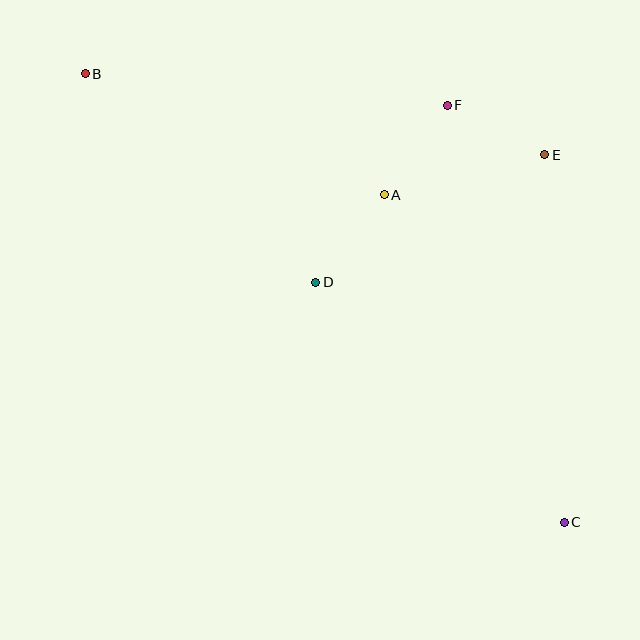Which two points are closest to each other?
Points A and F are closest to each other.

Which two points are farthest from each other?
Points B and C are farthest from each other.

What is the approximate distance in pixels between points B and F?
The distance between B and F is approximately 363 pixels.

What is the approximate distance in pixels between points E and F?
The distance between E and F is approximately 110 pixels.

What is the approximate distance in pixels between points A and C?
The distance between A and C is approximately 374 pixels.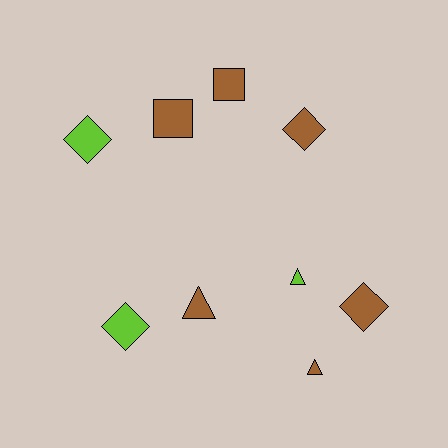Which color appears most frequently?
Brown, with 6 objects.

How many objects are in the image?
There are 9 objects.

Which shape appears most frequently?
Diamond, with 4 objects.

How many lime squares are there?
There are no lime squares.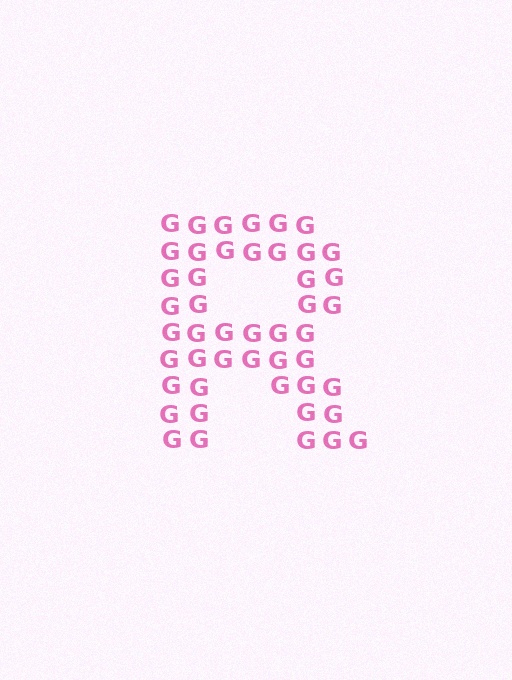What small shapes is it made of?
It is made of small letter G's.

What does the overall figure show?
The overall figure shows the letter R.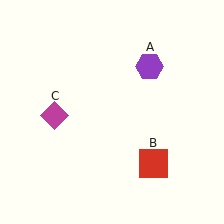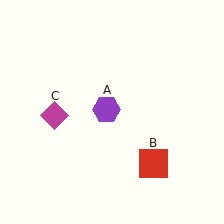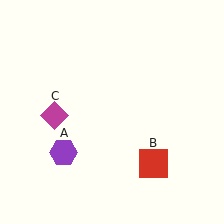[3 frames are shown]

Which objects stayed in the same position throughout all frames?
Red square (object B) and magenta diamond (object C) remained stationary.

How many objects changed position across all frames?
1 object changed position: purple hexagon (object A).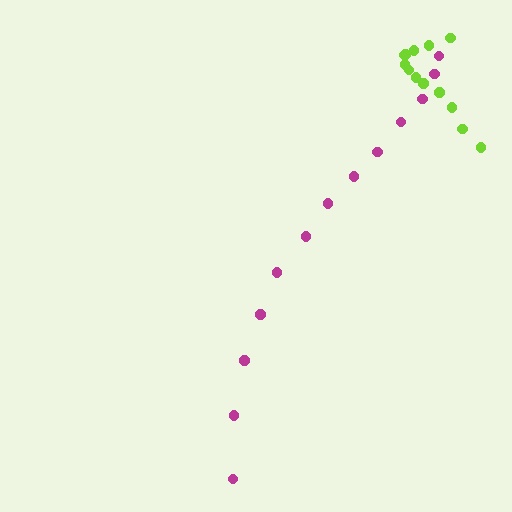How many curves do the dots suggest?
There are 2 distinct paths.